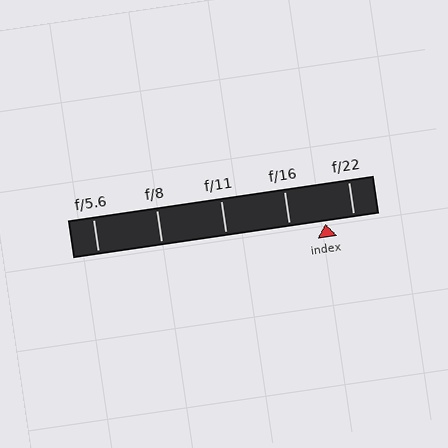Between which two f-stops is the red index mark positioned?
The index mark is between f/16 and f/22.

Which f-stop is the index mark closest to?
The index mark is closest to f/22.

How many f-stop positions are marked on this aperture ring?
There are 5 f-stop positions marked.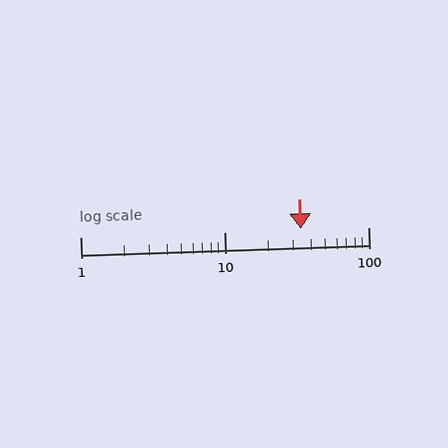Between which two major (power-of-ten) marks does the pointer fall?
The pointer is between 10 and 100.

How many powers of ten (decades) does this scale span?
The scale spans 2 decades, from 1 to 100.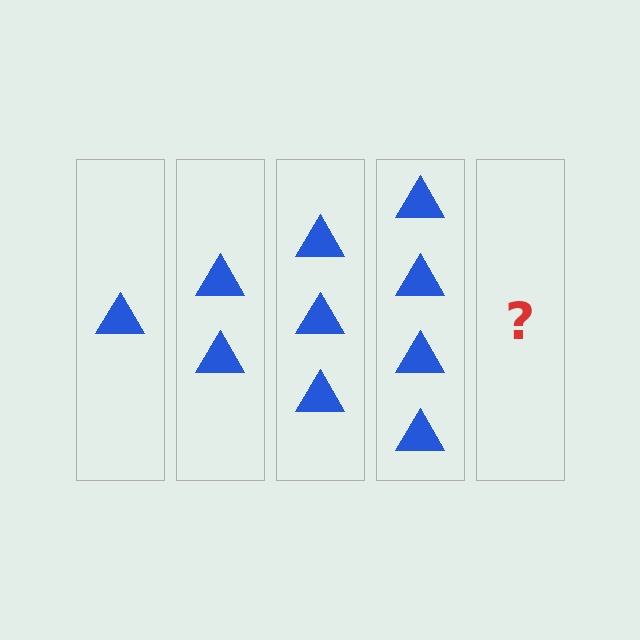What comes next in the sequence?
The next element should be 5 triangles.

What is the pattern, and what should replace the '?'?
The pattern is that each step adds one more triangle. The '?' should be 5 triangles.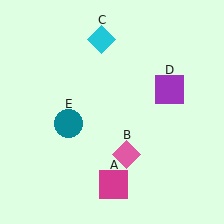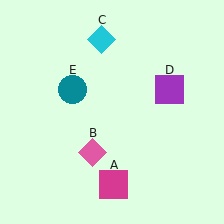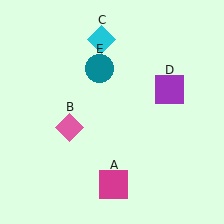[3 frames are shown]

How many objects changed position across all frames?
2 objects changed position: pink diamond (object B), teal circle (object E).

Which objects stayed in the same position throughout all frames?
Magenta square (object A) and cyan diamond (object C) and purple square (object D) remained stationary.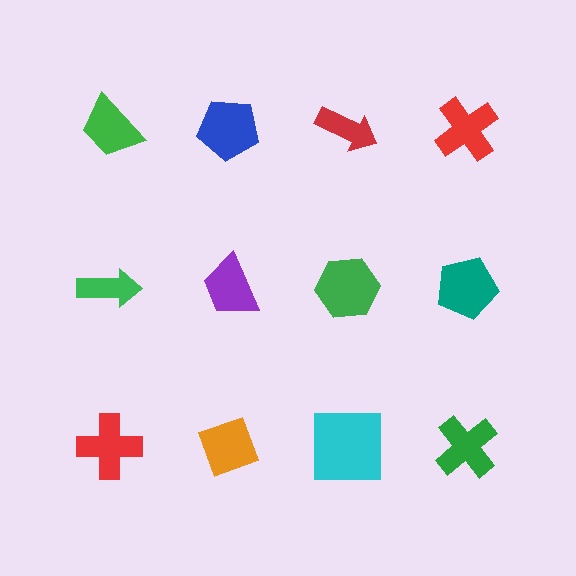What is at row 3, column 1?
A red cross.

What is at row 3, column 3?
A cyan square.